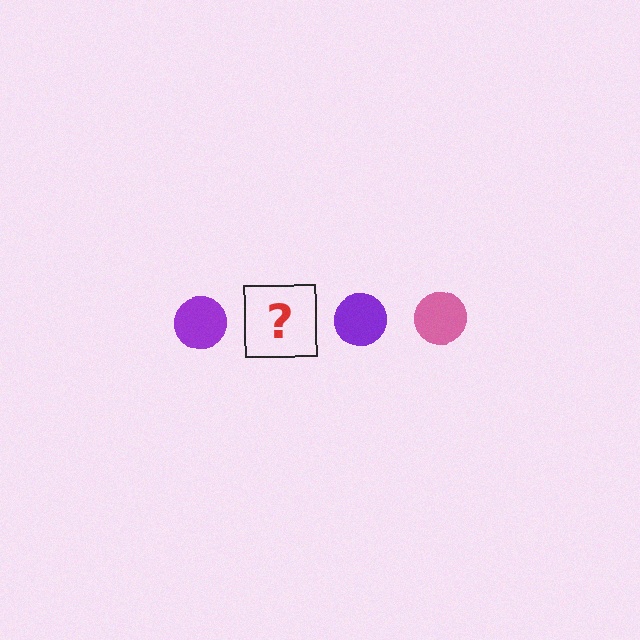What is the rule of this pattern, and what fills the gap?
The rule is that the pattern cycles through purple, pink circles. The gap should be filled with a pink circle.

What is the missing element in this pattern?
The missing element is a pink circle.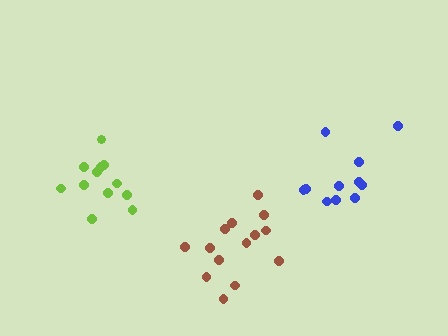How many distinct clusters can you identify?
There are 3 distinct clusters.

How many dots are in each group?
Group 1: 14 dots, Group 2: 12 dots, Group 3: 11 dots (37 total).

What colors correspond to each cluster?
The clusters are colored: brown, lime, blue.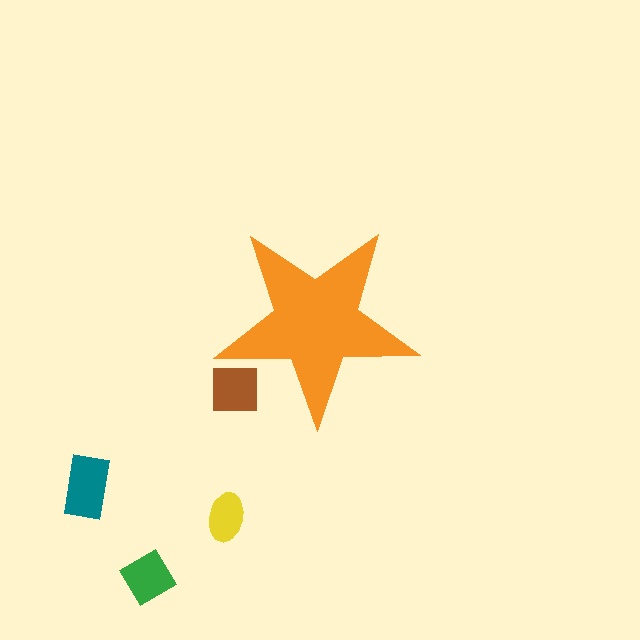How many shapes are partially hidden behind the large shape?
1 shape is partially hidden.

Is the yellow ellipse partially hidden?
No, the yellow ellipse is fully visible.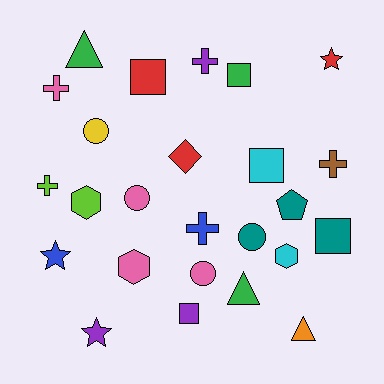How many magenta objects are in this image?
There are no magenta objects.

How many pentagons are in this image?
There is 1 pentagon.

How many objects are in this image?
There are 25 objects.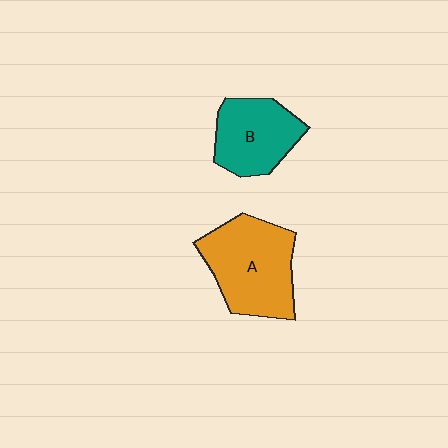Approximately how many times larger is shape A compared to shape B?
Approximately 1.4 times.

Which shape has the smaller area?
Shape B (teal).